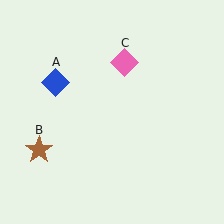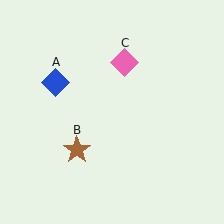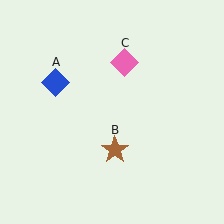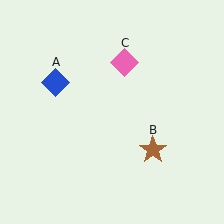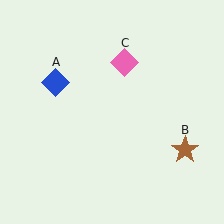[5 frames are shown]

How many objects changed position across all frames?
1 object changed position: brown star (object B).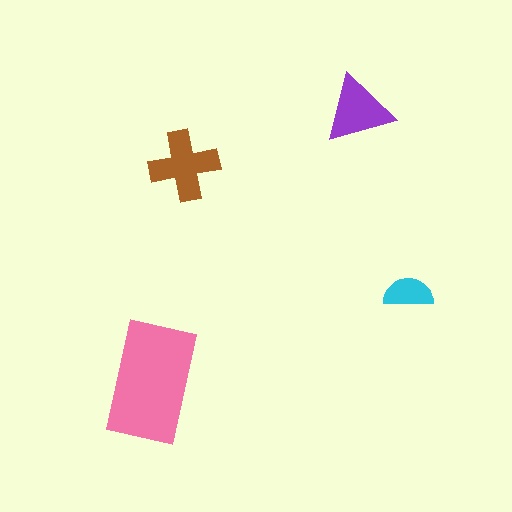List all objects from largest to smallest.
The pink rectangle, the brown cross, the purple triangle, the cyan semicircle.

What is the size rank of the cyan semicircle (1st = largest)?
4th.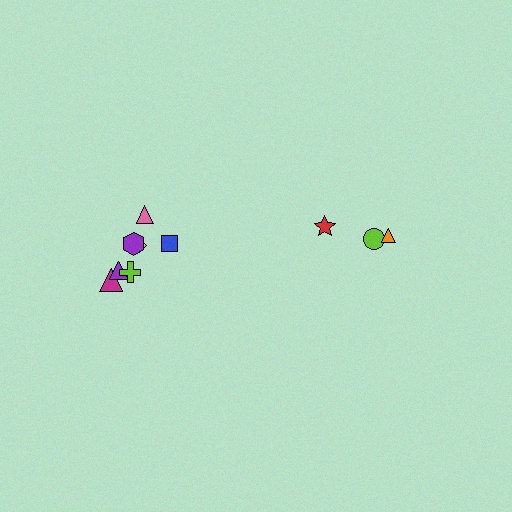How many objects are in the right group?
There are 3 objects.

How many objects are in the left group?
There are 7 objects.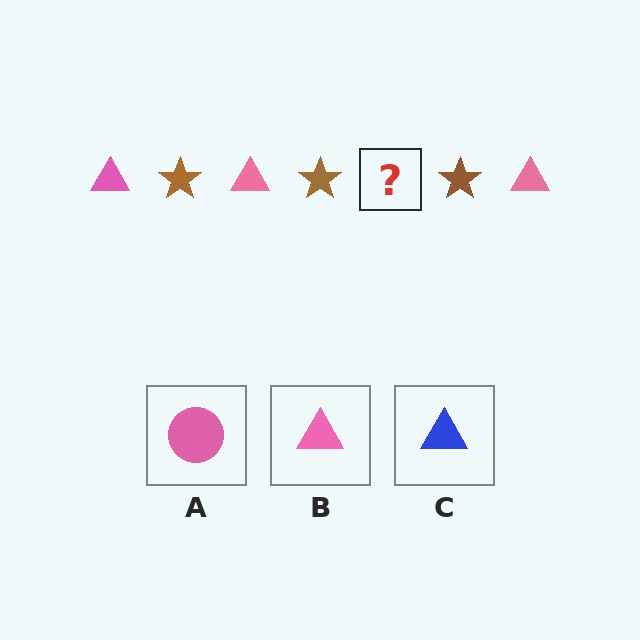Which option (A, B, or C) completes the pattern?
B.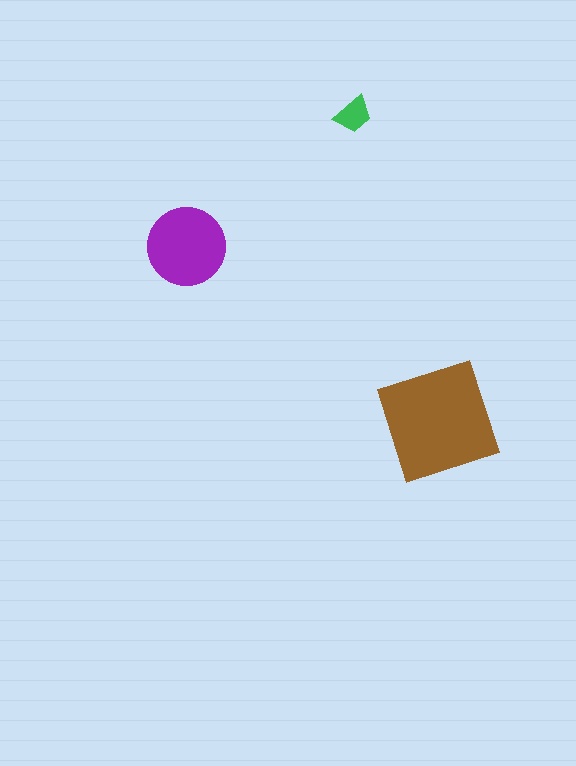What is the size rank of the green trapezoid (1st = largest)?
3rd.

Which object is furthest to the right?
The brown square is rightmost.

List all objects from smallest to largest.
The green trapezoid, the purple circle, the brown square.